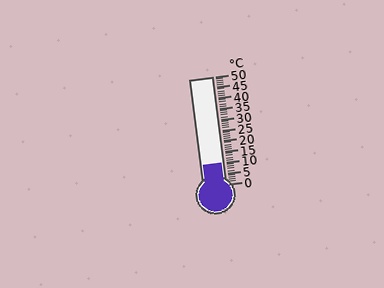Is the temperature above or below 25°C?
The temperature is below 25°C.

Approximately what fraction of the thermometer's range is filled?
The thermometer is filled to approximately 20% of its range.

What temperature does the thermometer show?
The thermometer shows approximately 10°C.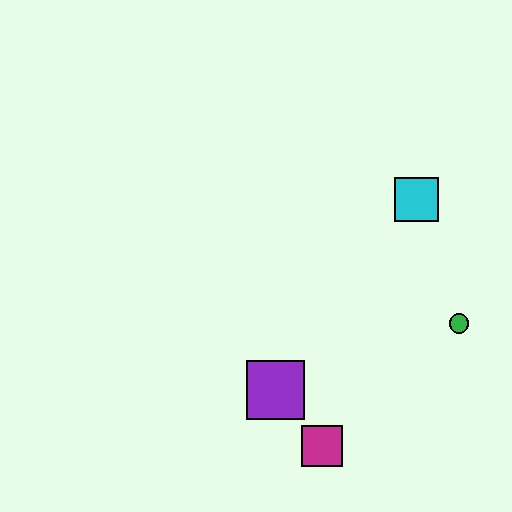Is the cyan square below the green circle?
No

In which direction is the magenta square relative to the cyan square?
The magenta square is below the cyan square.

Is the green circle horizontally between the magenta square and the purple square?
No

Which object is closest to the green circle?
The cyan square is closest to the green circle.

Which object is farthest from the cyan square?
The magenta square is farthest from the cyan square.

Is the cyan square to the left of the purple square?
No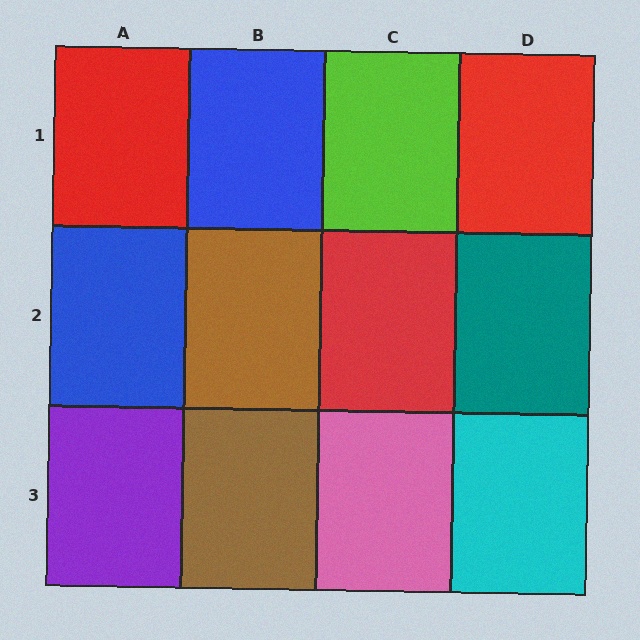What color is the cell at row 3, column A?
Purple.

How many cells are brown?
2 cells are brown.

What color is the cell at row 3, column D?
Cyan.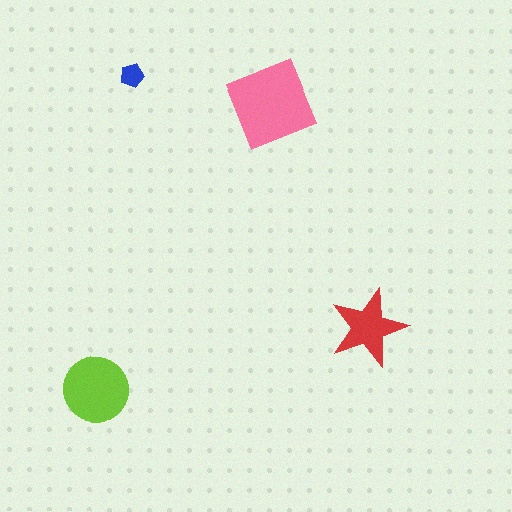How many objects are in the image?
There are 4 objects in the image.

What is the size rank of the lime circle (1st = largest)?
2nd.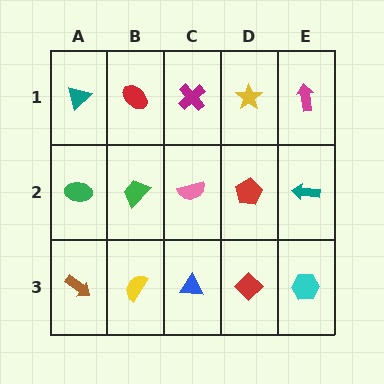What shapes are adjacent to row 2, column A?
A teal triangle (row 1, column A), a brown arrow (row 3, column A), a green trapezoid (row 2, column B).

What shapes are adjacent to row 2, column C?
A magenta cross (row 1, column C), a blue triangle (row 3, column C), a green trapezoid (row 2, column B), a red pentagon (row 2, column D).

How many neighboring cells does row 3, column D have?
3.